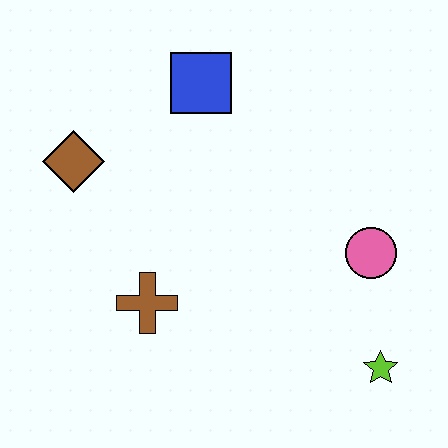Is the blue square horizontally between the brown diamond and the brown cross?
No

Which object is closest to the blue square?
The brown diamond is closest to the blue square.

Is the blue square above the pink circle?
Yes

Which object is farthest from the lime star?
The brown diamond is farthest from the lime star.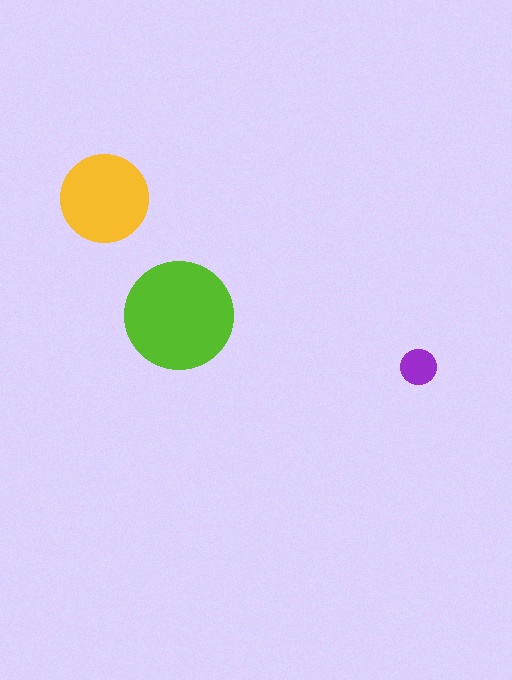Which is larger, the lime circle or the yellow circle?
The lime one.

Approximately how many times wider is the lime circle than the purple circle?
About 3 times wider.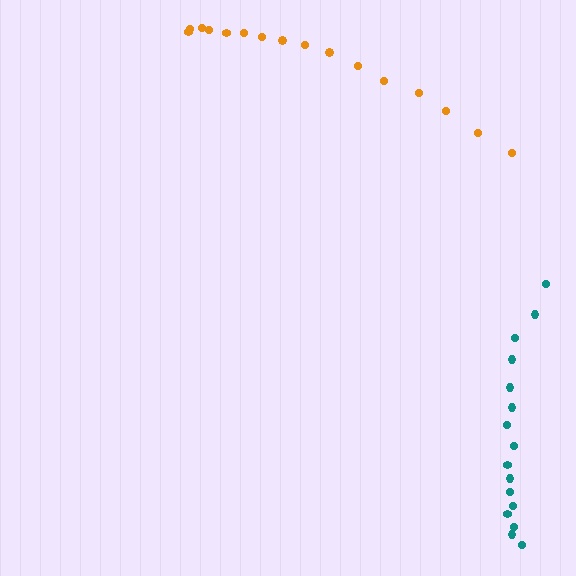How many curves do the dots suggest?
There are 2 distinct paths.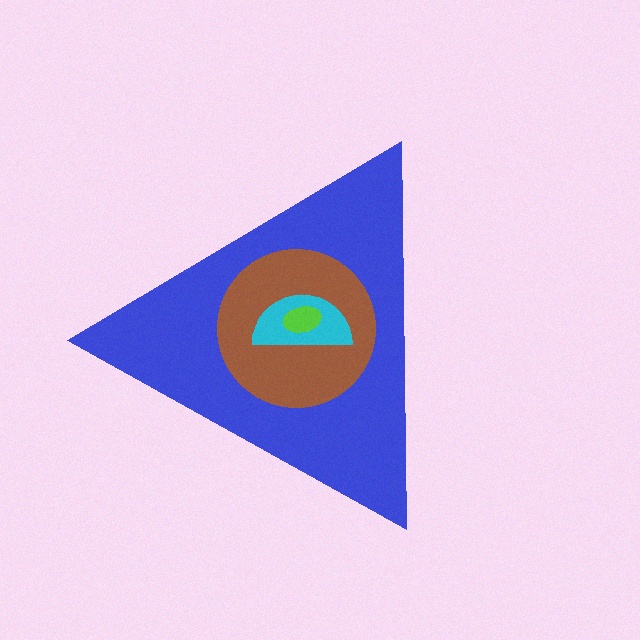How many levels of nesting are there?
4.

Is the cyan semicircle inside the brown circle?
Yes.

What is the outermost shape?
The blue triangle.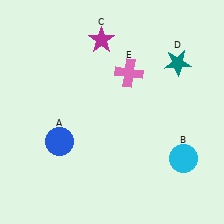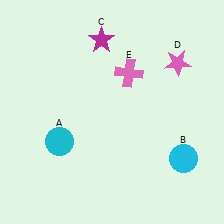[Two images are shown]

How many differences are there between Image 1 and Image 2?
There are 2 differences between the two images.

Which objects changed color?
A changed from blue to cyan. D changed from teal to pink.